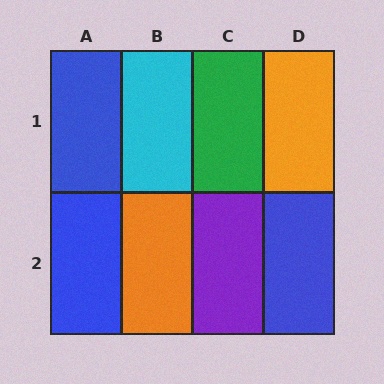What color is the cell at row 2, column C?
Purple.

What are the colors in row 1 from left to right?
Blue, cyan, green, orange.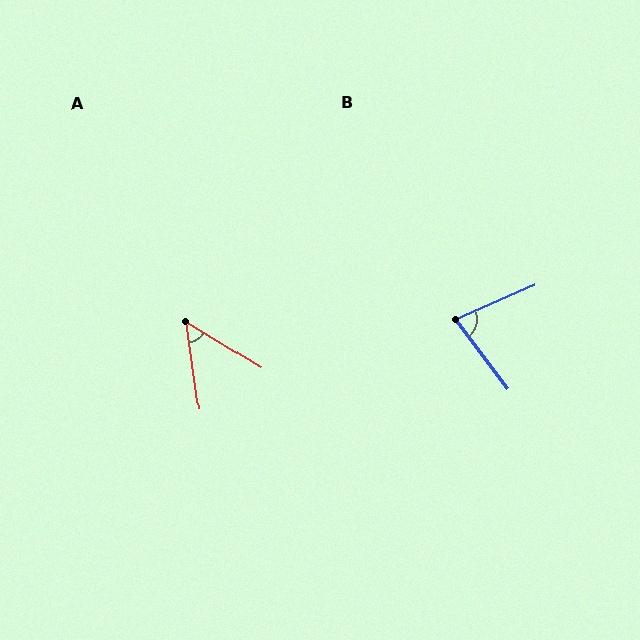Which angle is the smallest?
A, at approximately 50 degrees.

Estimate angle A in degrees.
Approximately 50 degrees.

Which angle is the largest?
B, at approximately 77 degrees.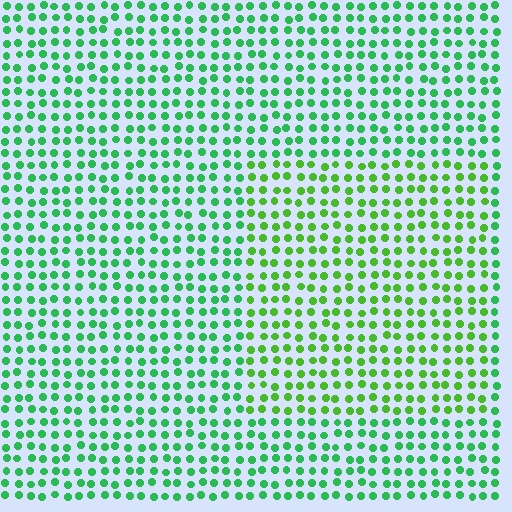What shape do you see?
I see a rectangle.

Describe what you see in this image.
The image is filled with small green elements in a uniform arrangement. A rectangle-shaped region is visible where the elements are tinted to a slightly different hue, forming a subtle color boundary.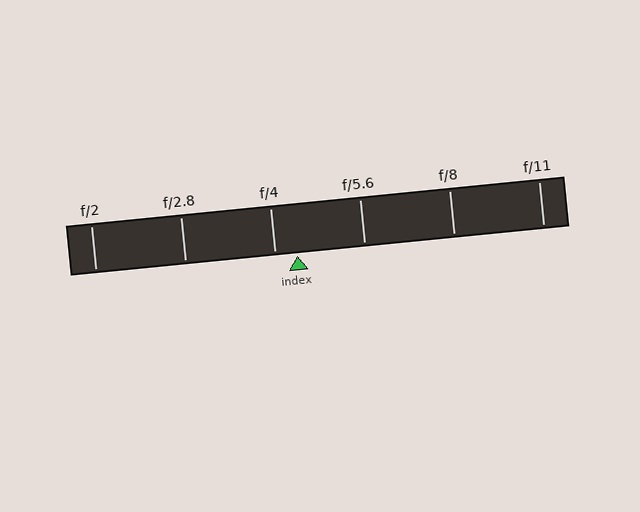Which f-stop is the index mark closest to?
The index mark is closest to f/4.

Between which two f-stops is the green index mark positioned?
The index mark is between f/4 and f/5.6.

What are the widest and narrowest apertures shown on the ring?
The widest aperture shown is f/2 and the narrowest is f/11.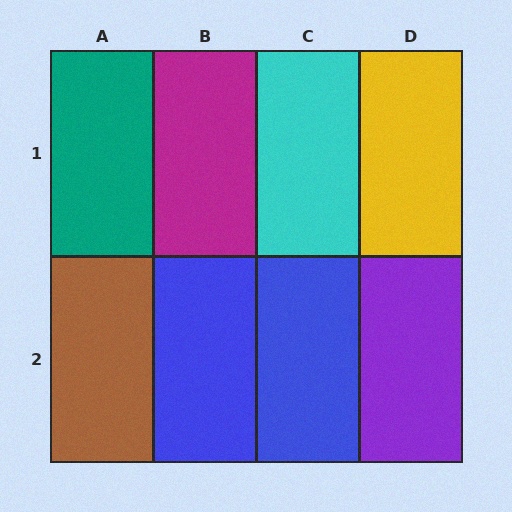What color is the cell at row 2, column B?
Blue.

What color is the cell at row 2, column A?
Brown.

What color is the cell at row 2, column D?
Purple.